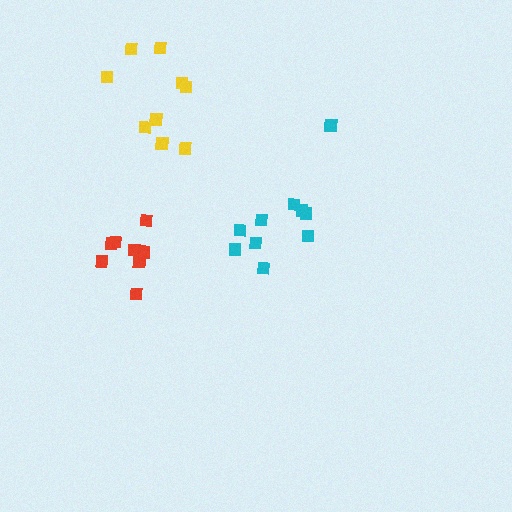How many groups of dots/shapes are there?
There are 3 groups.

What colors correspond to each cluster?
The clusters are colored: red, cyan, yellow.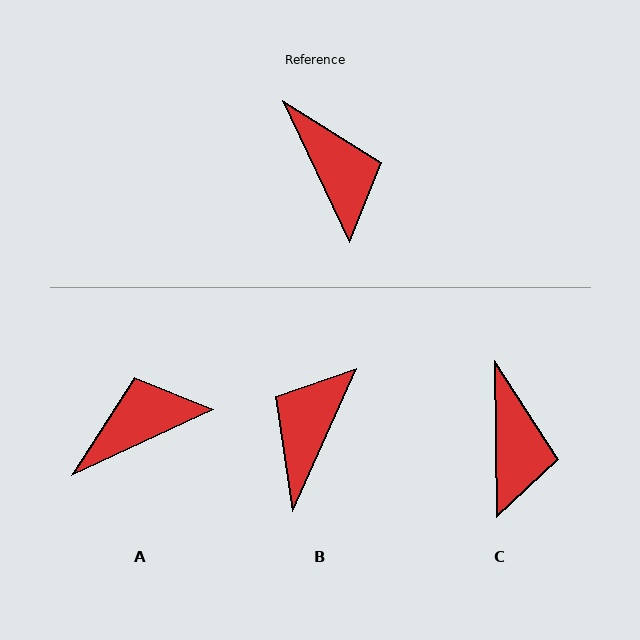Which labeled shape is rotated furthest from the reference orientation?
B, about 130 degrees away.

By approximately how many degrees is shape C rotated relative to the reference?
Approximately 25 degrees clockwise.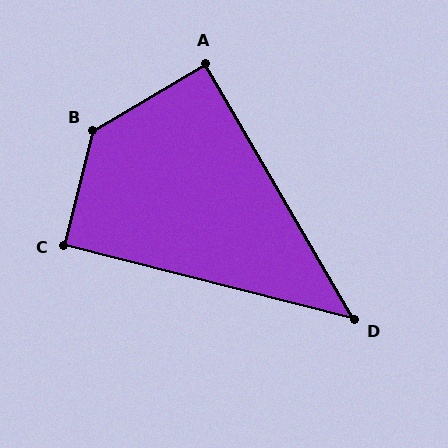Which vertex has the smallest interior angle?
D, at approximately 46 degrees.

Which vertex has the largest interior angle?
B, at approximately 134 degrees.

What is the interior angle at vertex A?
Approximately 90 degrees (approximately right).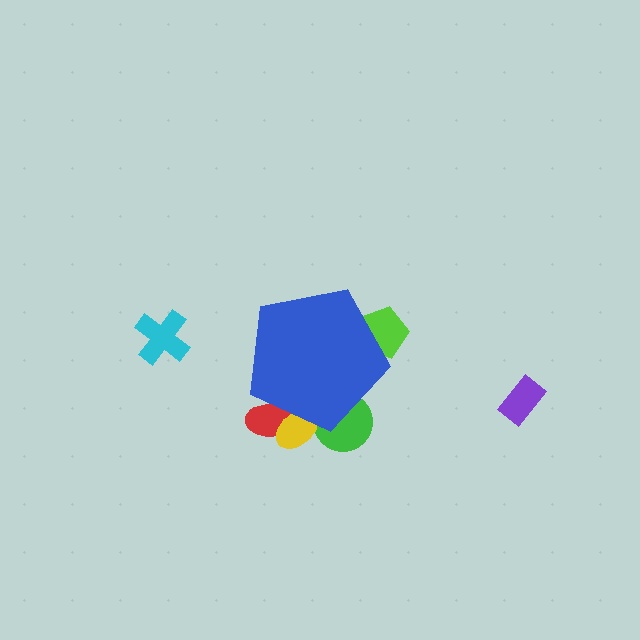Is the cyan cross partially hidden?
No, the cyan cross is fully visible.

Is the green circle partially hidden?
Yes, the green circle is partially hidden behind the blue pentagon.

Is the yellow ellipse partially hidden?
Yes, the yellow ellipse is partially hidden behind the blue pentagon.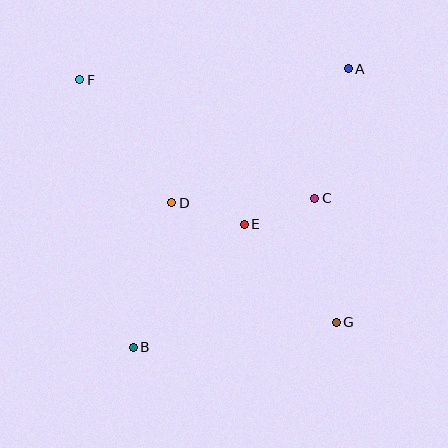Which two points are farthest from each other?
Points F and G are farthest from each other.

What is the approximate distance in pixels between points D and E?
The distance between D and E is approximately 76 pixels.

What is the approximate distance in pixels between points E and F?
The distance between E and F is approximately 219 pixels.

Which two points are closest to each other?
Points C and E are closest to each other.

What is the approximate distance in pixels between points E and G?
The distance between E and G is approximately 135 pixels.